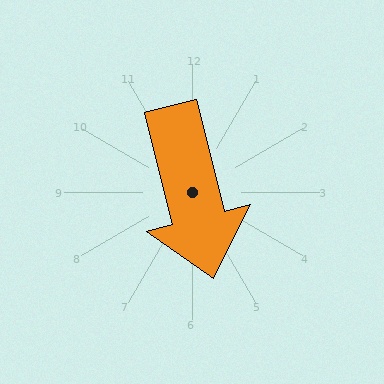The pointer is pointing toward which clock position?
Roughly 6 o'clock.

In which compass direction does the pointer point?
South.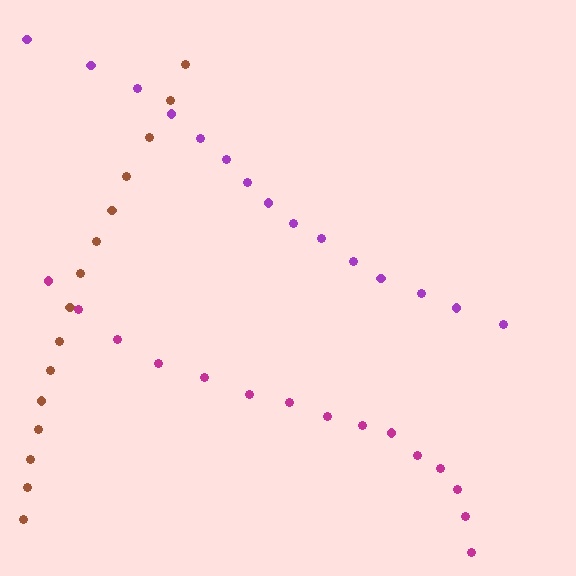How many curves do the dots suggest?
There are 3 distinct paths.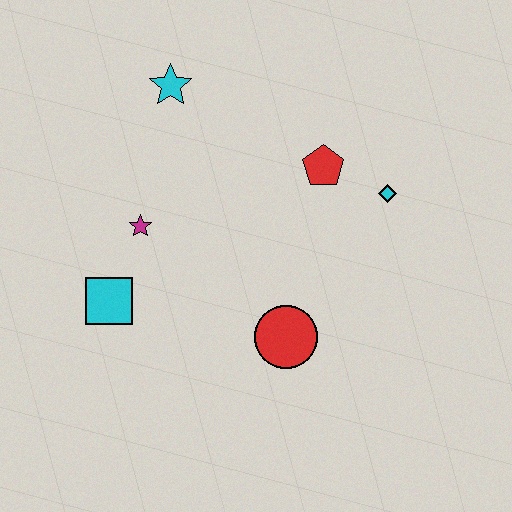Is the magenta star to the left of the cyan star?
Yes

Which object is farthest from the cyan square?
The cyan diamond is farthest from the cyan square.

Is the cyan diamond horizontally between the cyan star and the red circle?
No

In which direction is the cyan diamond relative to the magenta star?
The cyan diamond is to the right of the magenta star.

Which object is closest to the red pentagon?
The cyan diamond is closest to the red pentagon.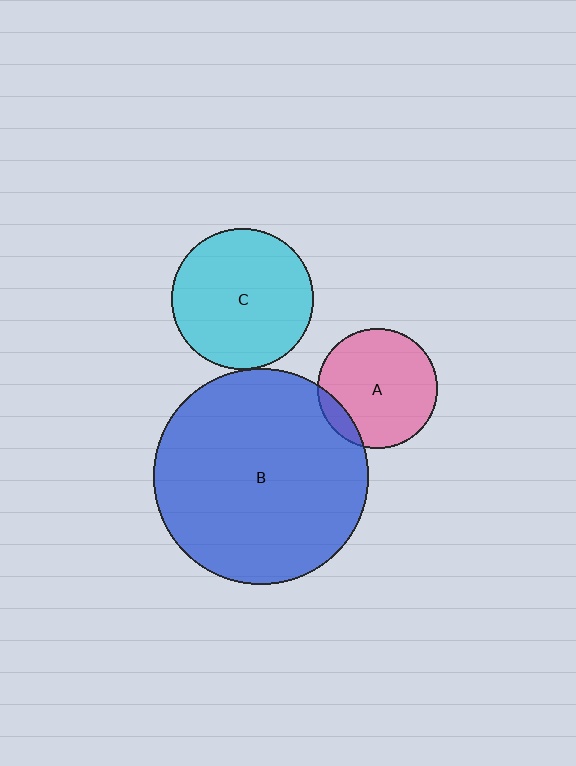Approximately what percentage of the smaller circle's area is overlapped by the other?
Approximately 10%.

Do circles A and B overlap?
Yes.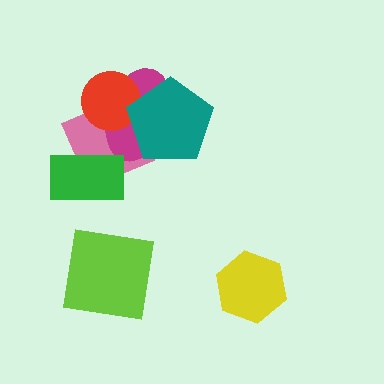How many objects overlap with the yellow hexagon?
0 objects overlap with the yellow hexagon.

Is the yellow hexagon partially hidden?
No, no other shape covers it.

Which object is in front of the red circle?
The teal pentagon is in front of the red circle.